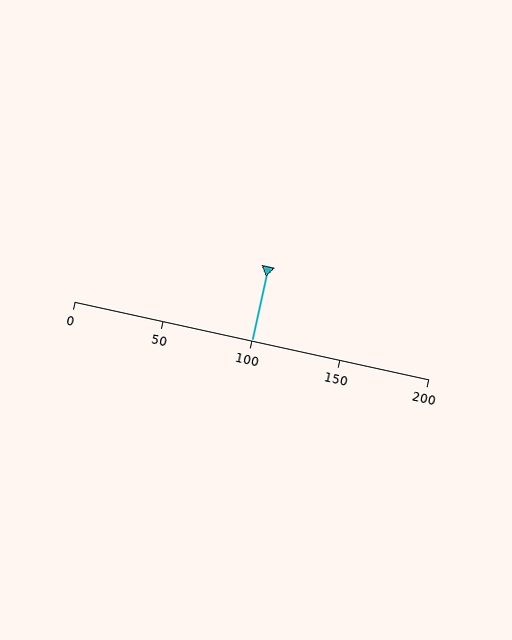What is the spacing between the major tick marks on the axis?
The major ticks are spaced 50 apart.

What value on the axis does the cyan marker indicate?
The marker indicates approximately 100.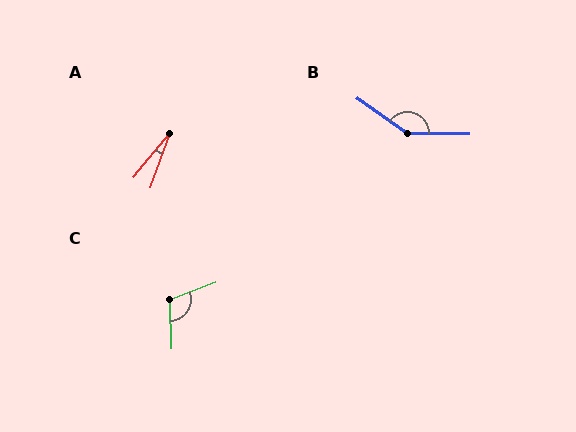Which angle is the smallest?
A, at approximately 20 degrees.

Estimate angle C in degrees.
Approximately 109 degrees.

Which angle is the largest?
B, at approximately 145 degrees.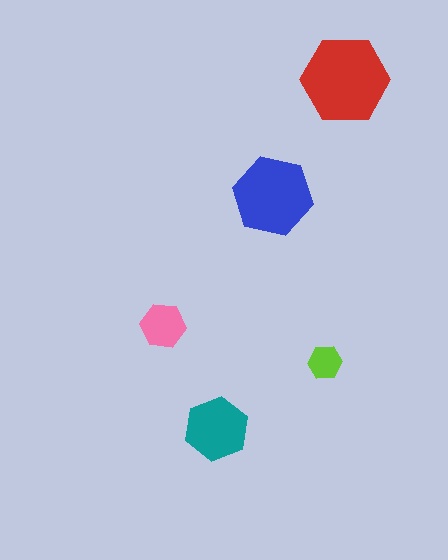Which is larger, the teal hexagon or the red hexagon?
The red one.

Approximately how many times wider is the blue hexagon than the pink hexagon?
About 2 times wider.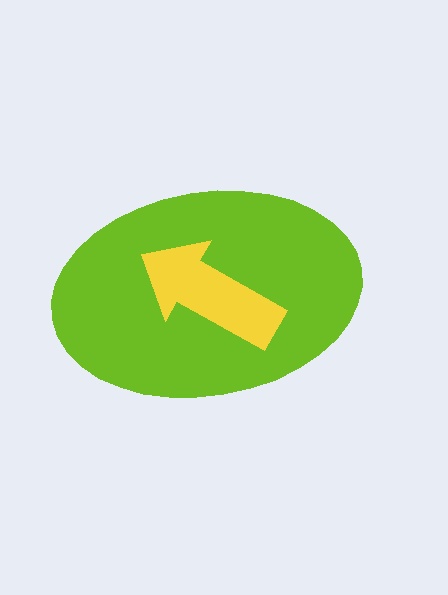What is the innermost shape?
The yellow arrow.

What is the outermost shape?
The lime ellipse.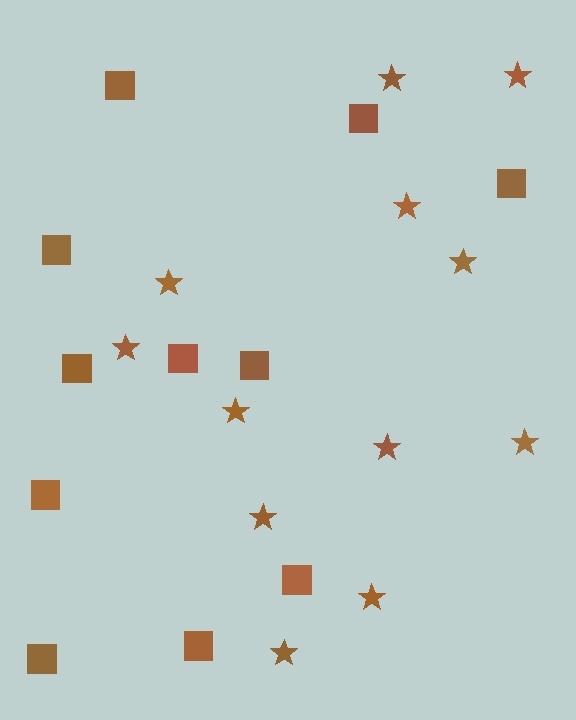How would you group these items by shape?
There are 2 groups: one group of squares (11) and one group of stars (12).